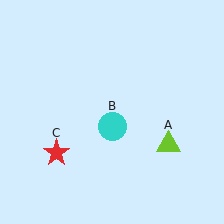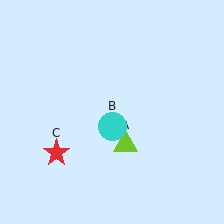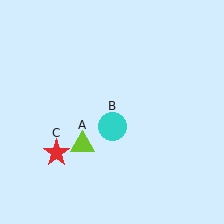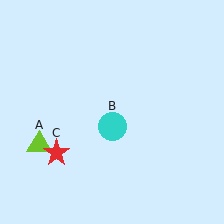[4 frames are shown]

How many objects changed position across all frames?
1 object changed position: lime triangle (object A).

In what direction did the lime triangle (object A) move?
The lime triangle (object A) moved left.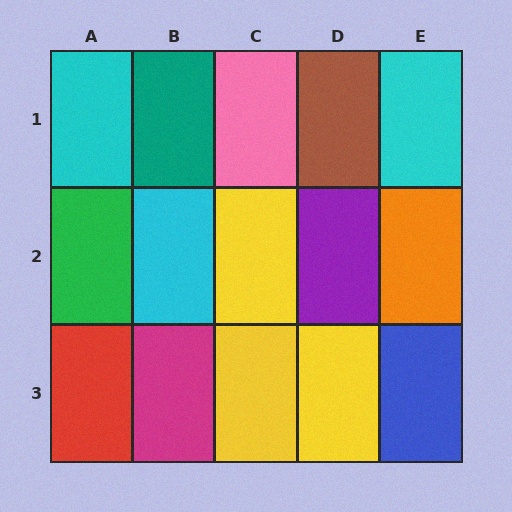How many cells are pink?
1 cell is pink.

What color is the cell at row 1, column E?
Cyan.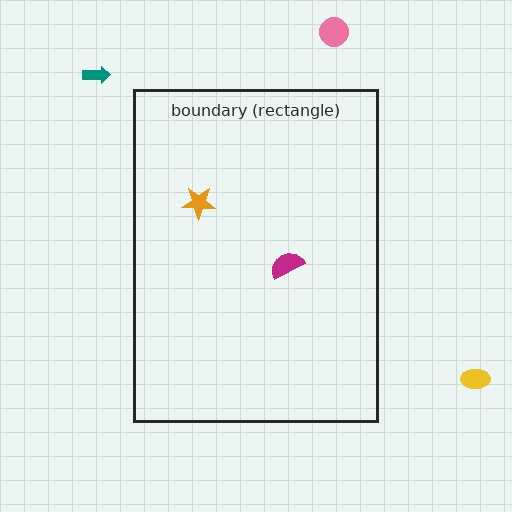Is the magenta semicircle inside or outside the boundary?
Inside.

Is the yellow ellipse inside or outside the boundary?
Outside.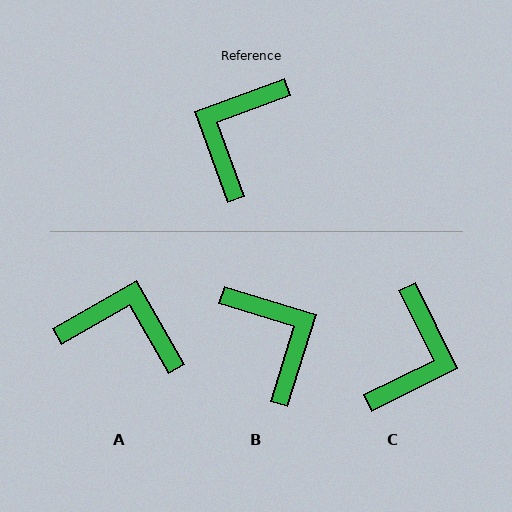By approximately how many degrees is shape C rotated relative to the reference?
Approximately 174 degrees clockwise.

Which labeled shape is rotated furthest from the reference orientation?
C, about 174 degrees away.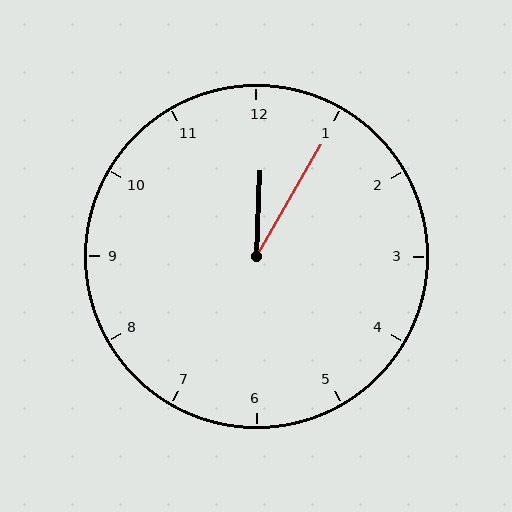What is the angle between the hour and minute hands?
Approximately 28 degrees.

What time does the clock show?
12:05.